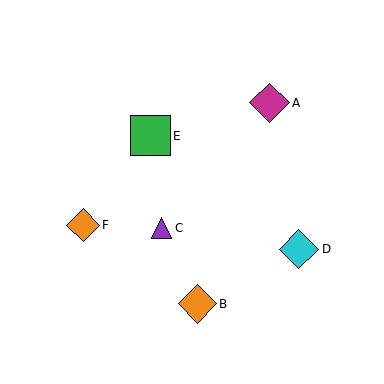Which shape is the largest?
The green square (labeled E) is the largest.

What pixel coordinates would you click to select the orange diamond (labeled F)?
Click at (83, 225) to select the orange diamond F.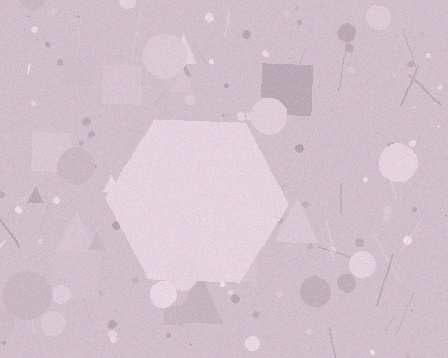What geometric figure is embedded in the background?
A hexagon is embedded in the background.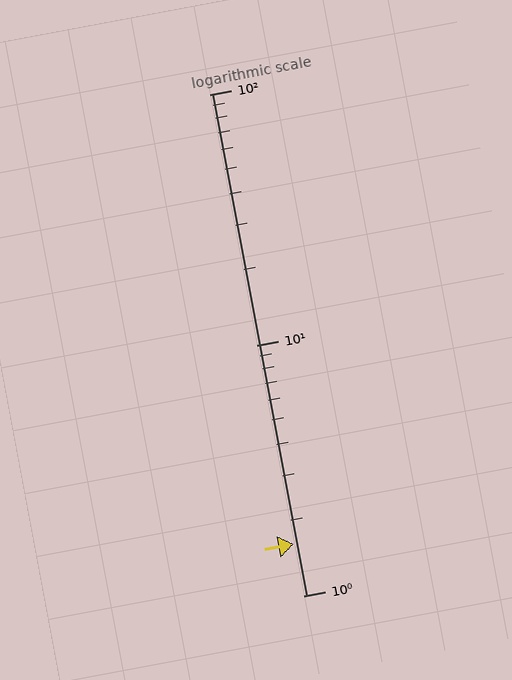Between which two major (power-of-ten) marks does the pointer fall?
The pointer is between 1 and 10.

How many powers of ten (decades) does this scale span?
The scale spans 2 decades, from 1 to 100.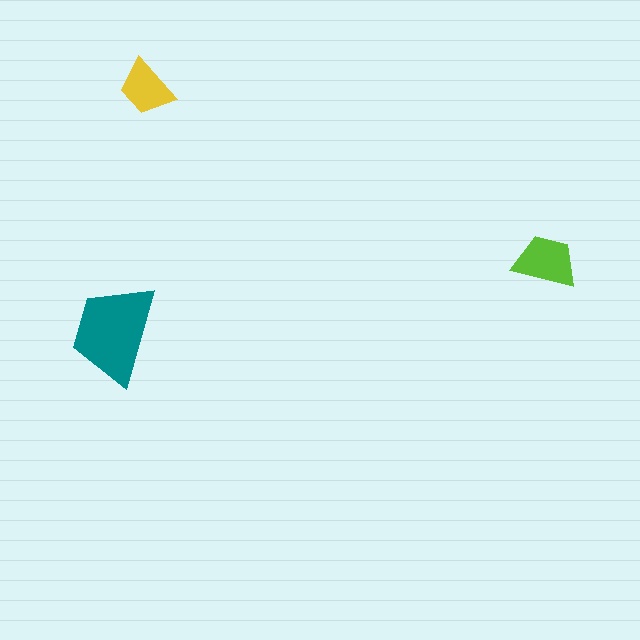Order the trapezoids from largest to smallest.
the teal one, the lime one, the yellow one.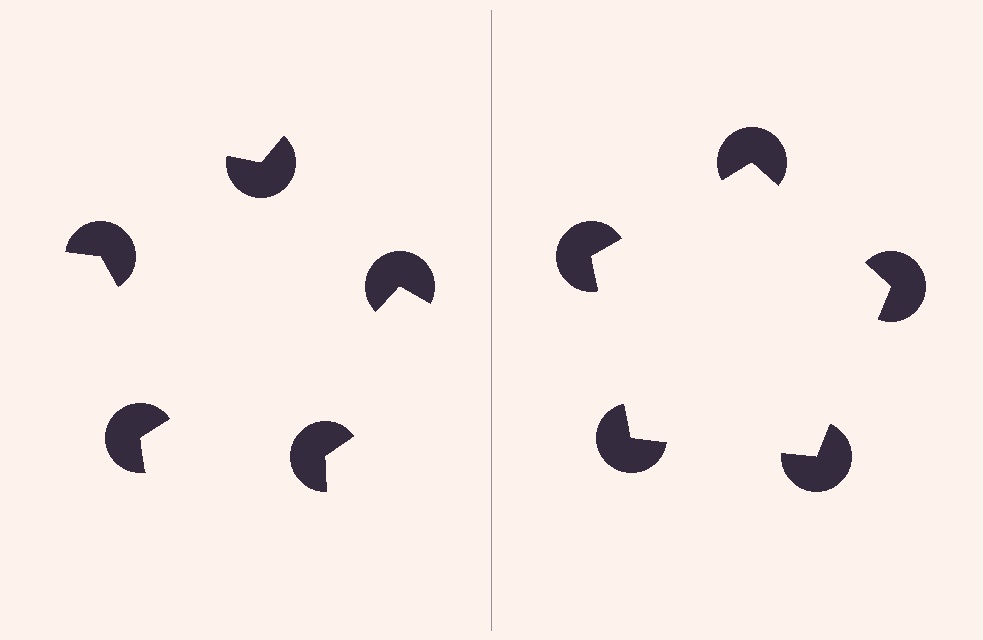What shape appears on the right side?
An illusory pentagon.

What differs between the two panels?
The pac-man discs are positioned identically on both sides; only the wedge orientations differ. On the right they align to a pentagon; on the left they are misaligned.